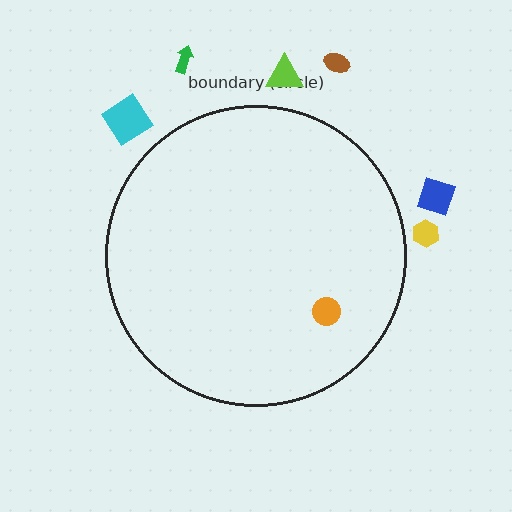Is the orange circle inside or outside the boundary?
Inside.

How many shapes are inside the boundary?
1 inside, 6 outside.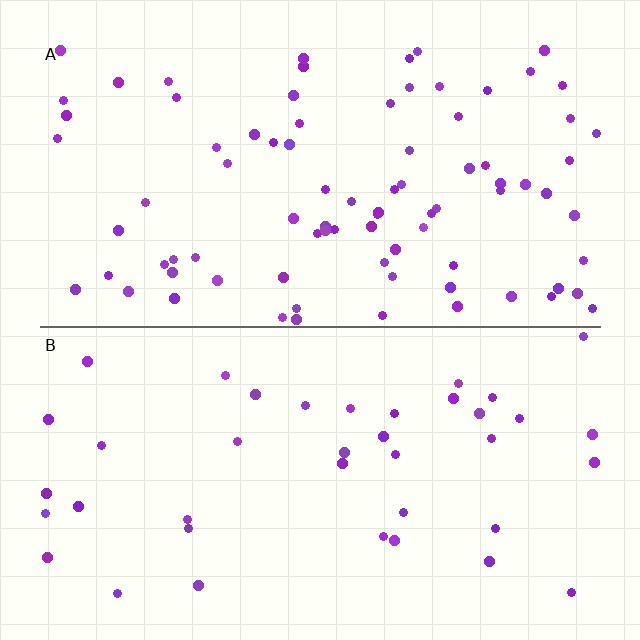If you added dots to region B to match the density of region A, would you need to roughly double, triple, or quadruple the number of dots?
Approximately double.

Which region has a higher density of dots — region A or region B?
A (the top).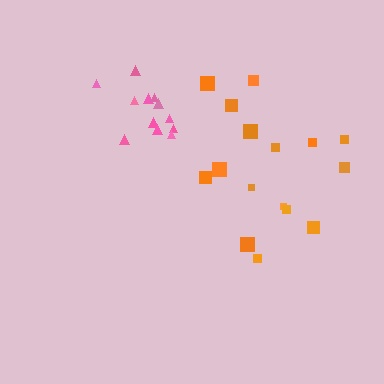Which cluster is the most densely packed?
Pink.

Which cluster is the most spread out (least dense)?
Orange.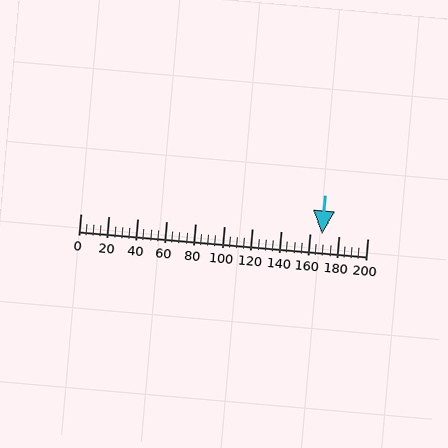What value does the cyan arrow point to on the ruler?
The cyan arrow points to approximately 168.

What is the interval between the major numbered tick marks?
The major tick marks are spaced 20 units apart.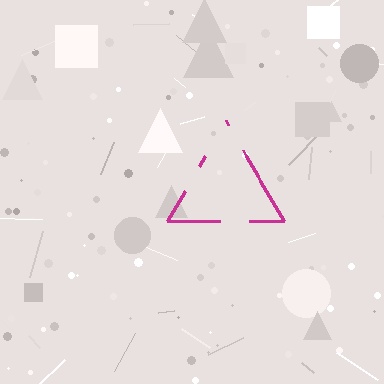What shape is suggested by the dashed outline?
The dashed outline suggests a triangle.